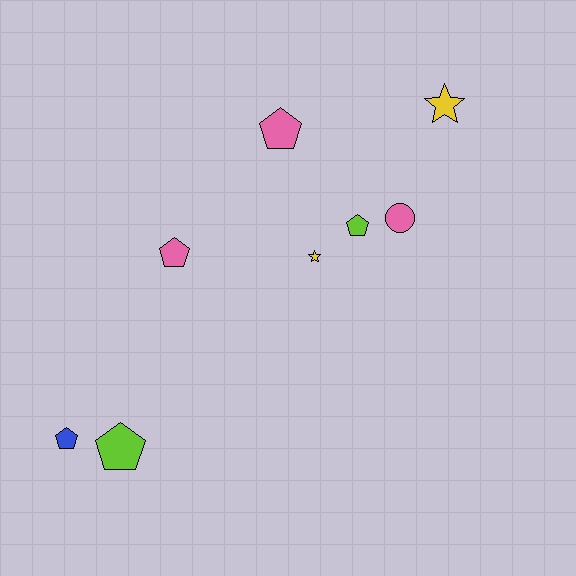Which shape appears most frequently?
Pentagon, with 5 objects.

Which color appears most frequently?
Pink, with 3 objects.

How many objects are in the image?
There are 8 objects.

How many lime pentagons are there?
There are 2 lime pentagons.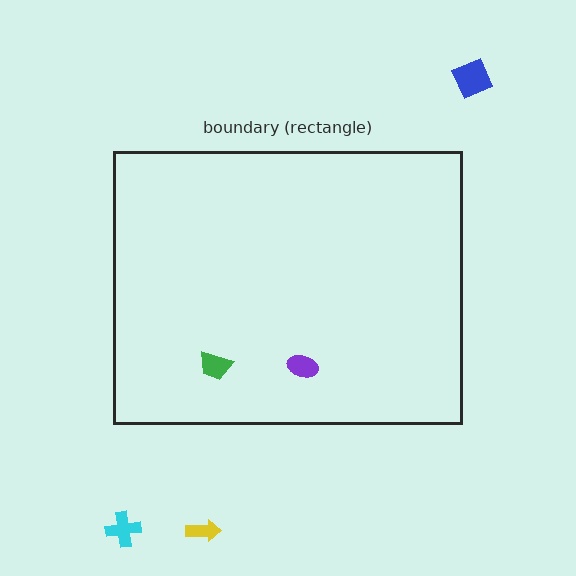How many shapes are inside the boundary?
2 inside, 3 outside.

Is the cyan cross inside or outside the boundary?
Outside.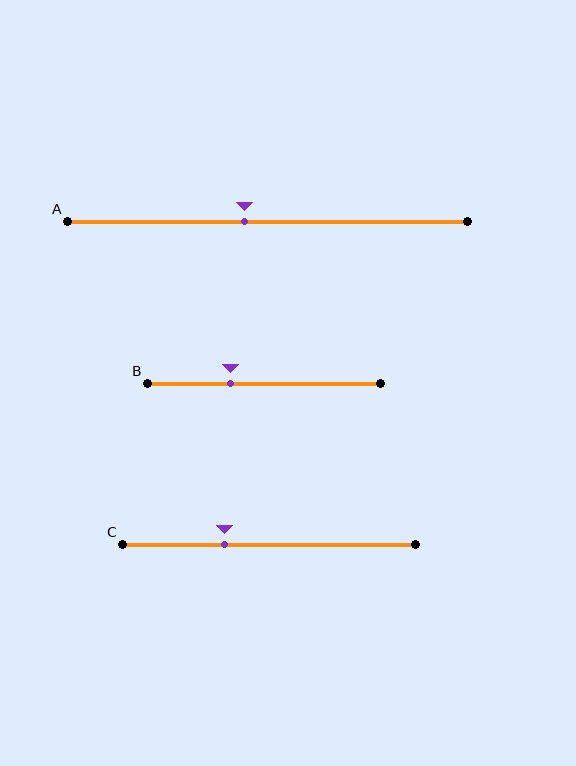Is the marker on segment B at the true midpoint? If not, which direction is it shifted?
No, the marker on segment B is shifted to the left by about 14% of the segment length.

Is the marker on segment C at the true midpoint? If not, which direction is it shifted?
No, the marker on segment C is shifted to the left by about 15% of the segment length.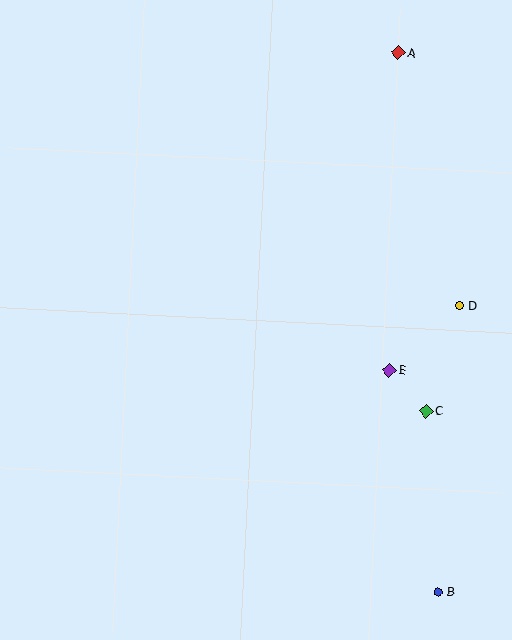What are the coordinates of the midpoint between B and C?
The midpoint between B and C is at (432, 501).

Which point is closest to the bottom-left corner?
Point B is closest to the bottom-left corner.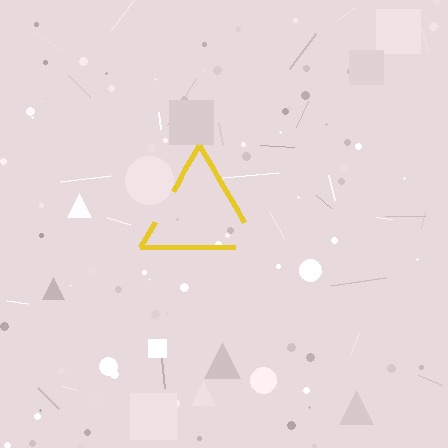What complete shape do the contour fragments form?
The contour fragments form a triangle.